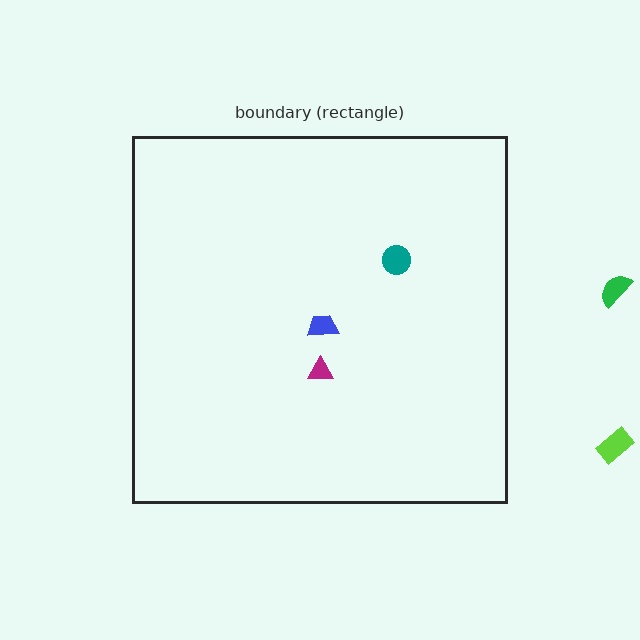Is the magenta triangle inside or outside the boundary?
Inside.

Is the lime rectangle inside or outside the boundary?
Outside.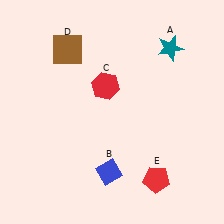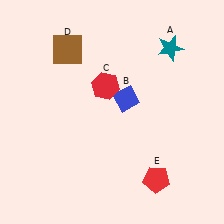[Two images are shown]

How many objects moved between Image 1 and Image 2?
1 object moved between the two images.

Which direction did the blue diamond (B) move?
The blue diamond (B) moved up.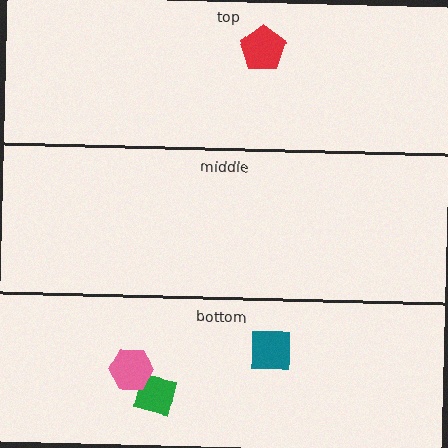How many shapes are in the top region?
1.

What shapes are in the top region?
The red pentagon.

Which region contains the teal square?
The bottom region.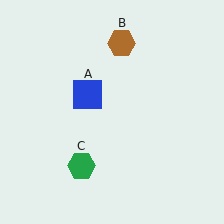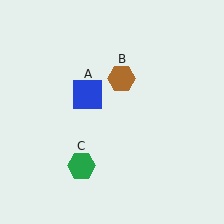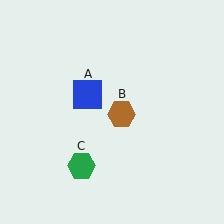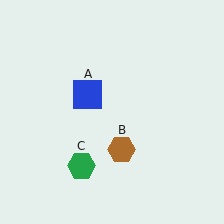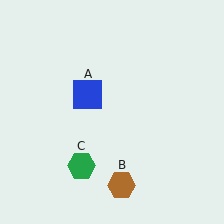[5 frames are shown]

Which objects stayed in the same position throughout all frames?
Blue square (object A) and green hexagon (object C) remained stationary.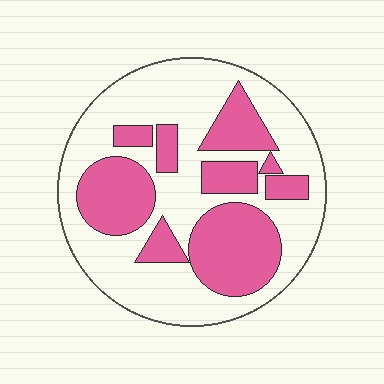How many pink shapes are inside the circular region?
9.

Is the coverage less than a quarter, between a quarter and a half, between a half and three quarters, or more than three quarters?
Between a quarter and a half.